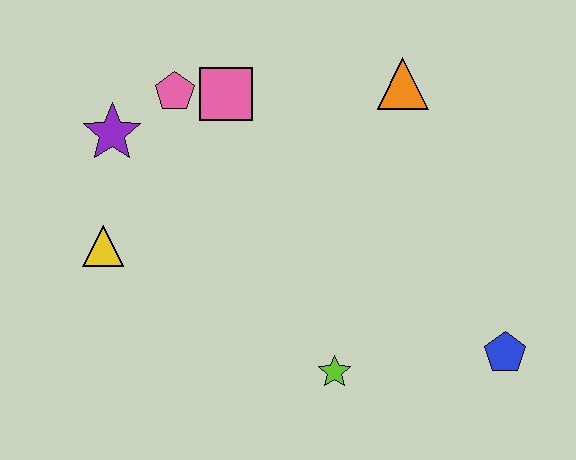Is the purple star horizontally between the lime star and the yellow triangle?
Yes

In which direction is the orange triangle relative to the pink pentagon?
The orange triangle is to the right of the pink pentagon.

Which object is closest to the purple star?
The pink pentagon is closest to the purple star.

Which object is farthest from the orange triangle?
The yellow triangle is farthest from the orange triangle.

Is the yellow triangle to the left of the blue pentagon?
Yes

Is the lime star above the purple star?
No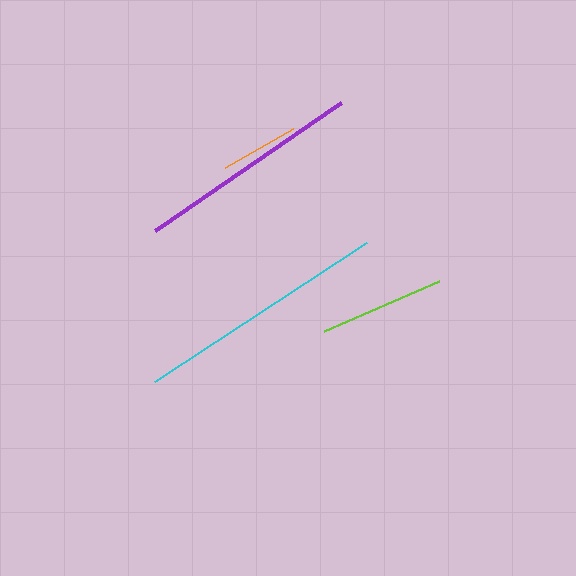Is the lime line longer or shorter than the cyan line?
The cyan line is longer than the lime line.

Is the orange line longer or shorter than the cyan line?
The cyan line is longer than the orange line.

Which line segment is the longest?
The cyan line is the longest at approximately 254 pixels.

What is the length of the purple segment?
The purple segment is approximately 226 pixels long.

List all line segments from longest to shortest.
From longest to shortest: cyan, purple, lime, orange.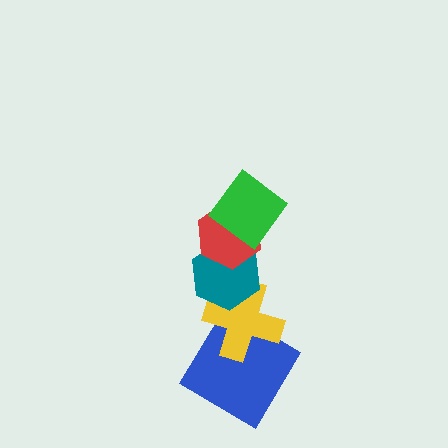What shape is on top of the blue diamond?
The yellow cross is on top of the blue diamond.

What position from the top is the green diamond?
The green diamond is 1st from the top.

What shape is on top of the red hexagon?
The green diamond is on top of the red hexagon.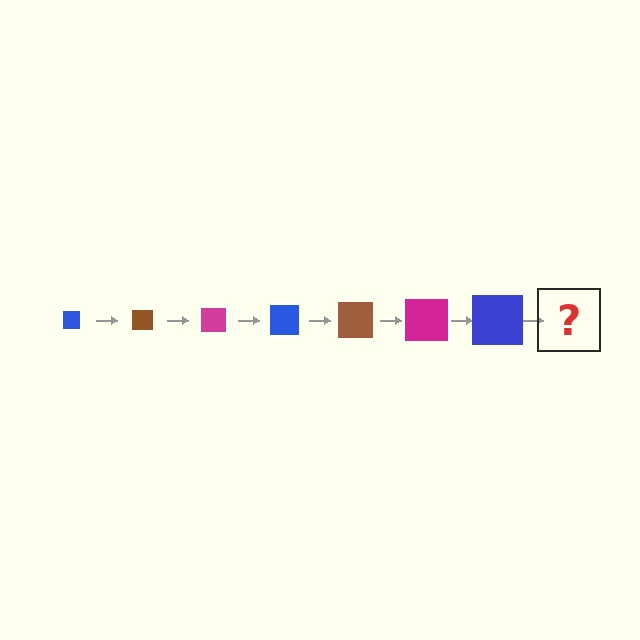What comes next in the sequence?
The next element should be a brown square, larger than the previous one.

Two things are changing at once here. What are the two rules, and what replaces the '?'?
The two rules are that the square grows larger each step and the color cycles through blue, brown, and magenta. The '?' should be a brown square, larger than the previous one.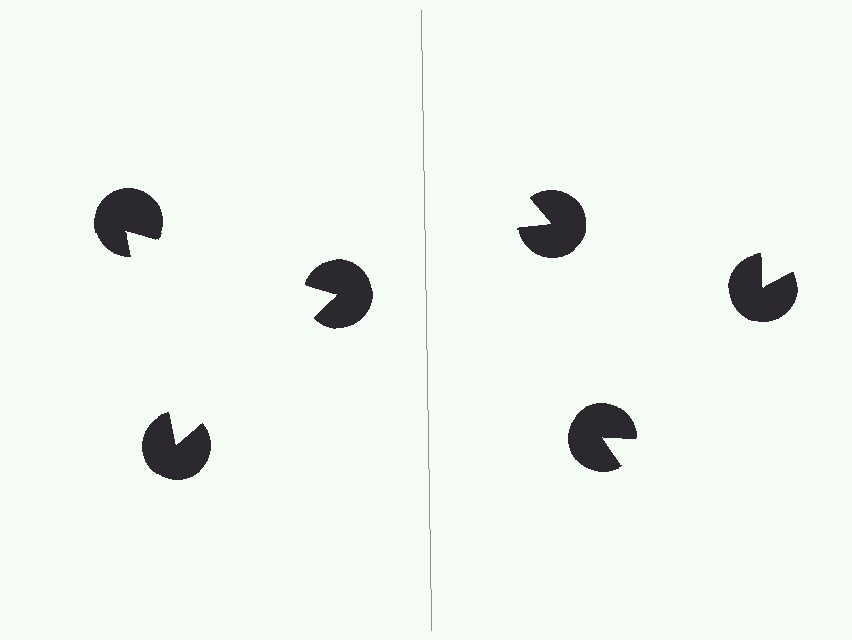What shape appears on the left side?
An illusory triangle.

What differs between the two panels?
The pac-man discs are positioned identically on both sides; only the wedge orientations differ. On the left they align to a triangle; on the right they are misaligned.